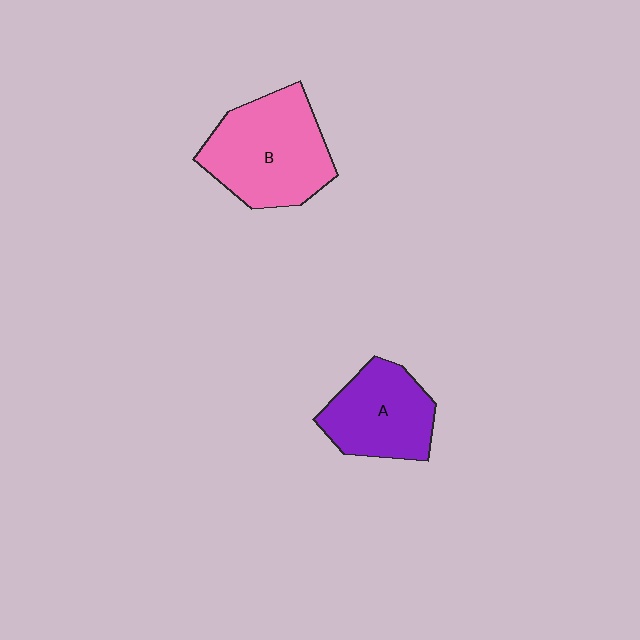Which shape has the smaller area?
Shape A (purple).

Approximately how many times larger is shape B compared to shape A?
Approximately 1.3 times.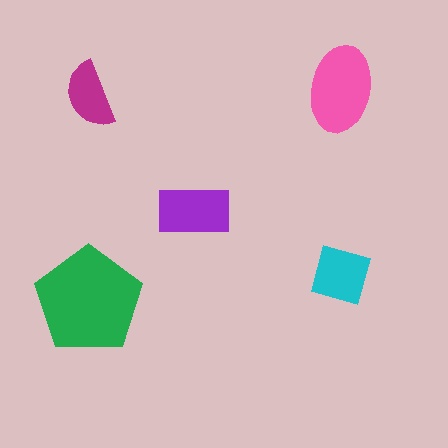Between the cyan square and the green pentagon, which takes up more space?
The green pentagon.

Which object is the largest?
The green pentagon.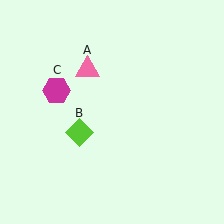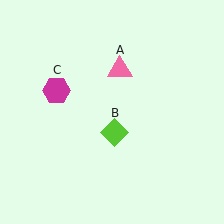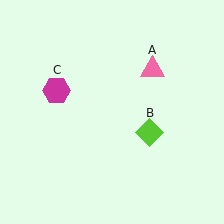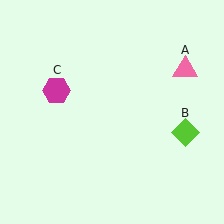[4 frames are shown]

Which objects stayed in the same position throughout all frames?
Magenta hexagon (object C) remained stationary.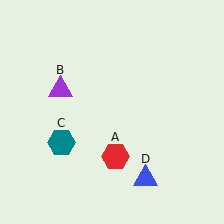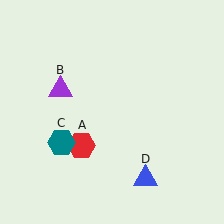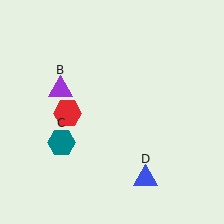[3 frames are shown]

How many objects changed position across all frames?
1 object changed position: red hexagon (object A).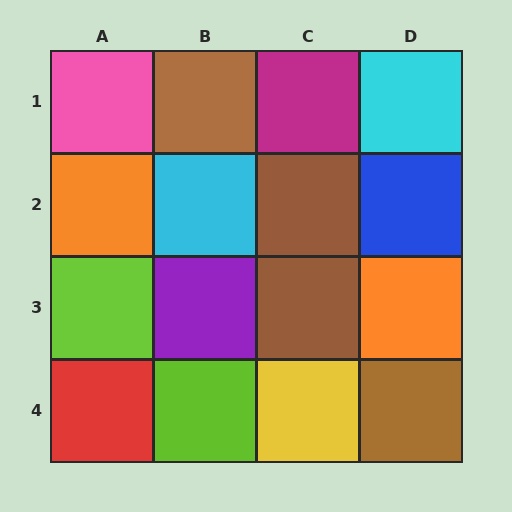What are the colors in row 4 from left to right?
Red, lime, yellow, brown.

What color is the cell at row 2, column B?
Cyan.